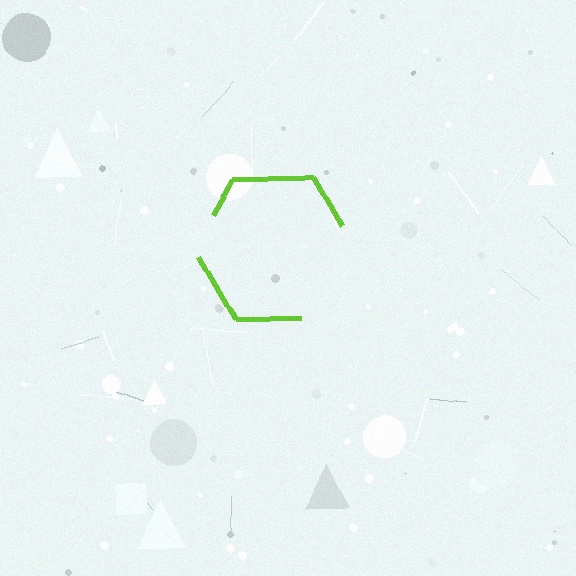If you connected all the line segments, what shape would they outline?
They would outline a hexagon.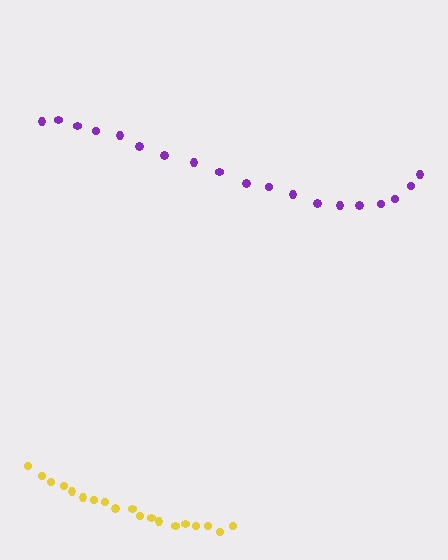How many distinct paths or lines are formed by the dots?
There are 2 distinct paths.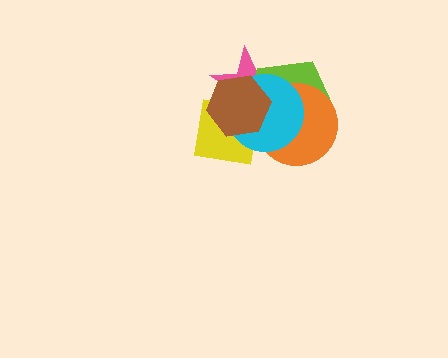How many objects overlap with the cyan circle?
5 objects overlap with the cyan circle.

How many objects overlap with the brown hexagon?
5 objects overlap with the brown hexagon.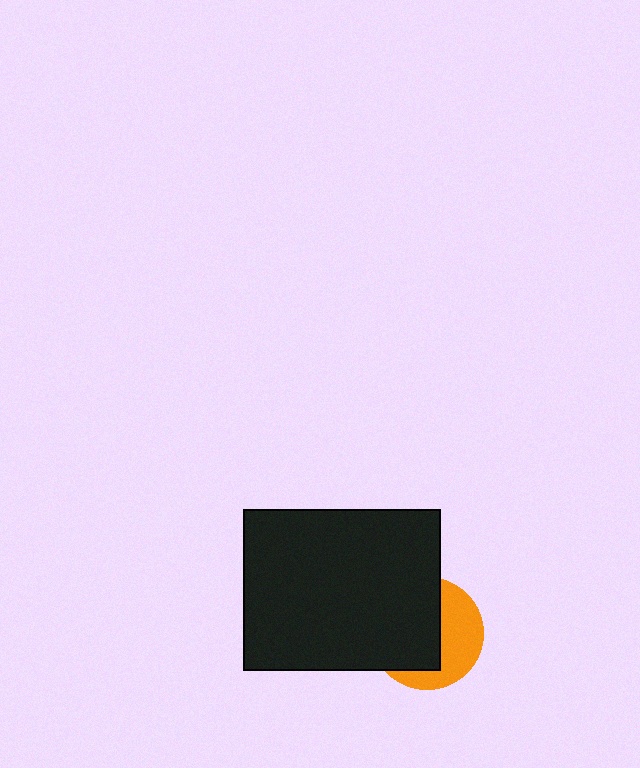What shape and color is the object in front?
The object in front is a black rectangle.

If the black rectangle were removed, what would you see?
You would see the complete orange circle.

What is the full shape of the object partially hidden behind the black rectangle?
The partially hidden object is an orange circle.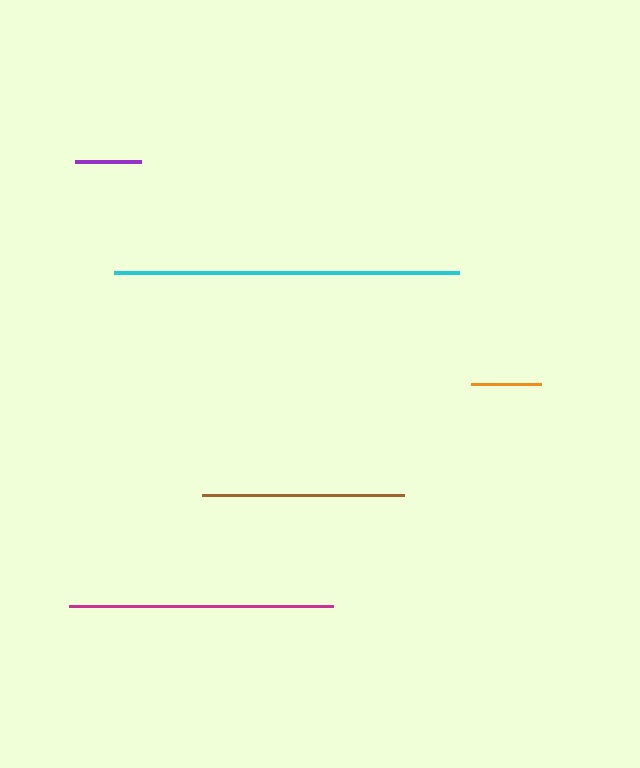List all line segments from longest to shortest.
From longest to shortest: cyan, magenta, brown, orange, purple.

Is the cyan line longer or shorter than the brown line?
The cyan line is longer than the brown line.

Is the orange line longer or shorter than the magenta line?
The magenta line is longer than the orange line.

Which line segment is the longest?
The cyan line is the longest at approximately 345 pixels.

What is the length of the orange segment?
The orange segment is approximately 69 pixels long.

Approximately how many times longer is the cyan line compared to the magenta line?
The cyan line is approximately 1.3 times the length of the magenta line.